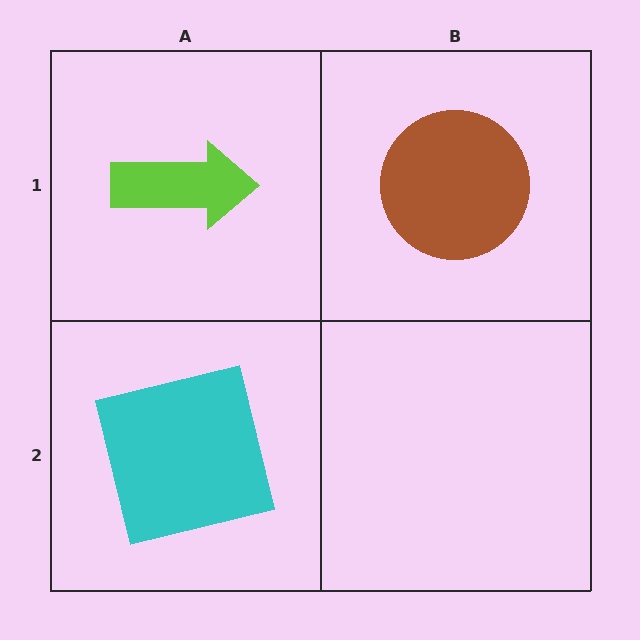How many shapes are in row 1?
2 shapes.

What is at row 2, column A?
A cyan square.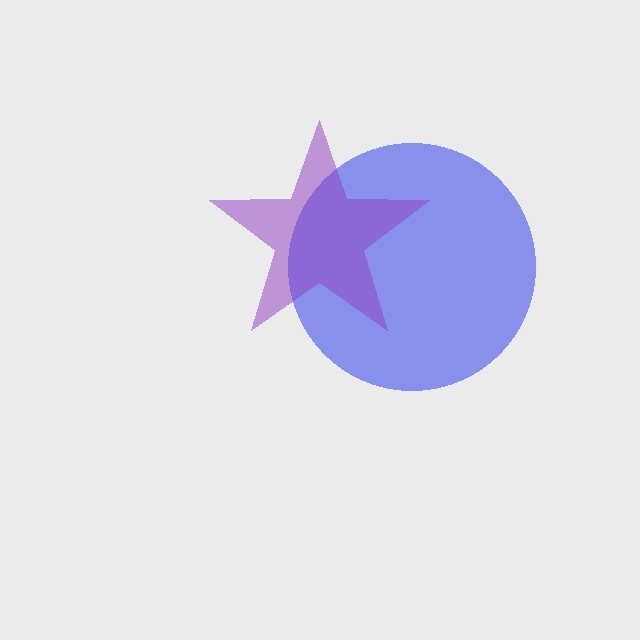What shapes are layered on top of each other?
The layered shapes are: a blue circle, a purple star.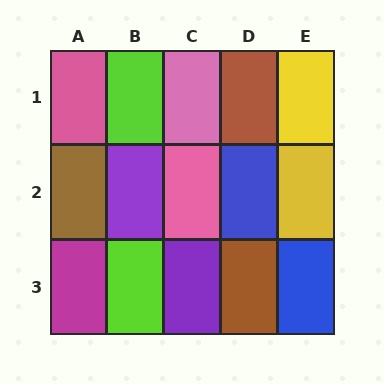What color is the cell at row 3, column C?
Purple.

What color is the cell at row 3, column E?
Blue.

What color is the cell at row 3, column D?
Brown.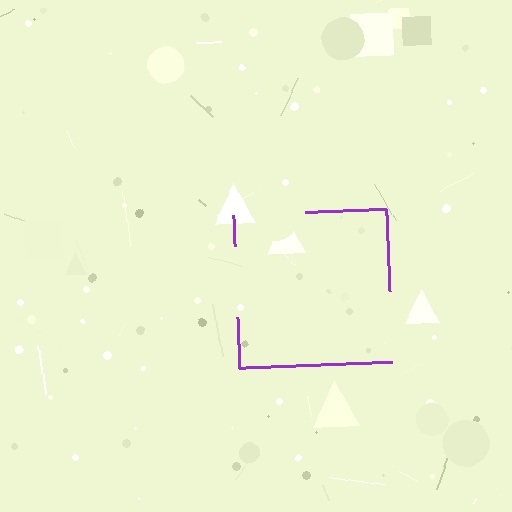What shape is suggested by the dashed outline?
The dashed outline suggests a square.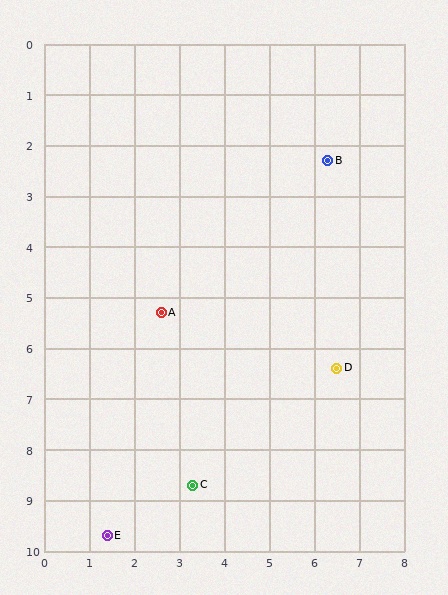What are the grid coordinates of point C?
Point C is at approximately (3.3, 8.7).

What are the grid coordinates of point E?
Point E is at approximately (1.4, 9.7).